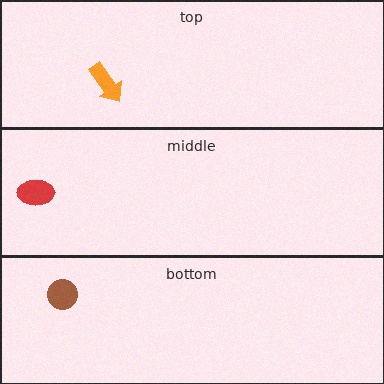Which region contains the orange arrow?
The top region.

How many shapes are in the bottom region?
1.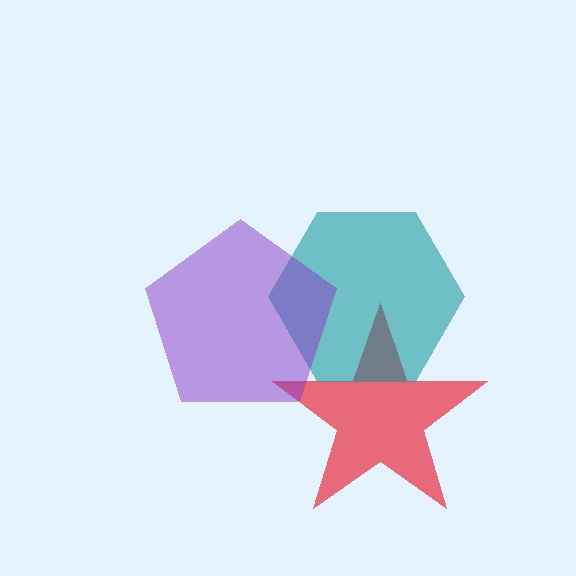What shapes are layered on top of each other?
The layered shapes are: a red star, a teal hexagon, a purple pentagon.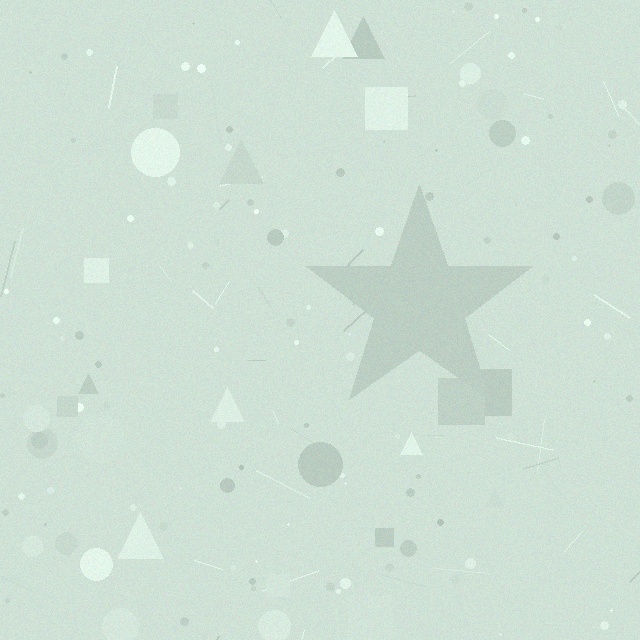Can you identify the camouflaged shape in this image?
The camouflaged shape is a star.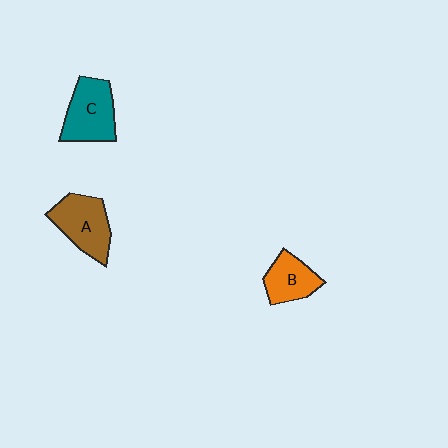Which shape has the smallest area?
Shape B (orange).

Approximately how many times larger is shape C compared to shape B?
Approximately 1.3 times.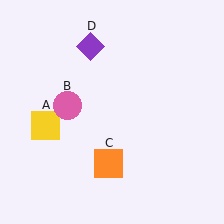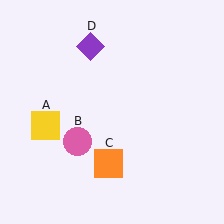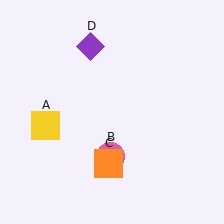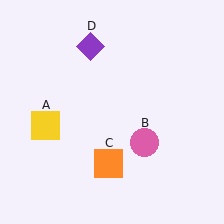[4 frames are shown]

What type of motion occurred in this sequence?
The pink circle (object B) rotated counterclockwise around the center of the scene.